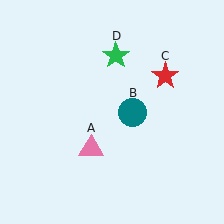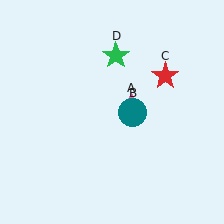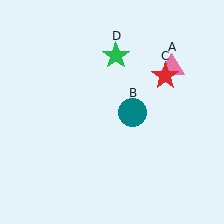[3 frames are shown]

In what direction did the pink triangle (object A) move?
The pink triangle (object A) moved up and to the right.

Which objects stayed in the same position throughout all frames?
Teal circle (object B) and red star (object C) and green star (object D) remained stationary.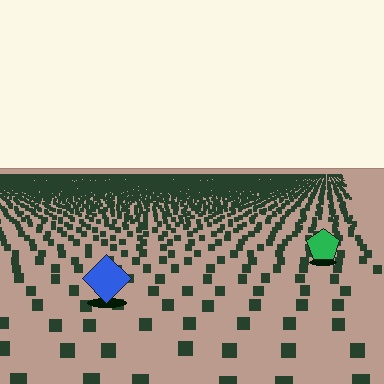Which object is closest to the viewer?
The blue diamond is closest. The texture marks near it are larger and more spread out.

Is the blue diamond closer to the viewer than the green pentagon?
Yes. The blue diamond is closer — you can tell from the texture gradient: the ground texture is coarser near it.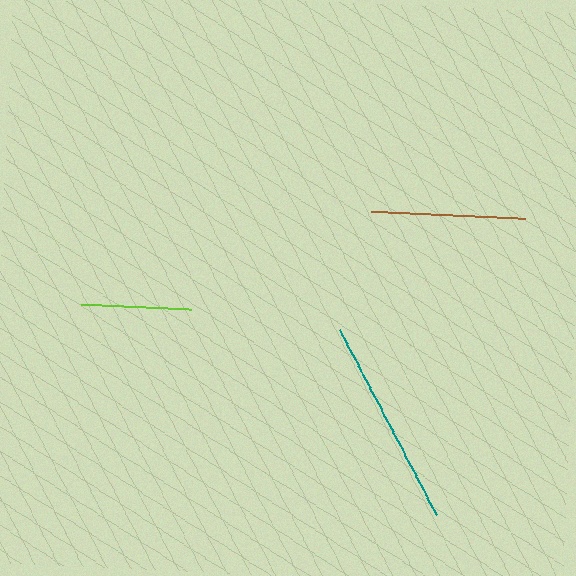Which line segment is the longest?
The teal line is the longest at approximately 209 pixels.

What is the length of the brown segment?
The brown segment is approximately 155 pixels long.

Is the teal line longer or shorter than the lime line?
The teal line is longer than the lime line.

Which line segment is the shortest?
The lime line is the shortest at approximately 110 pixels.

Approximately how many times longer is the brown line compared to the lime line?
The brown line is approximately 1.4 times the length of the lime line.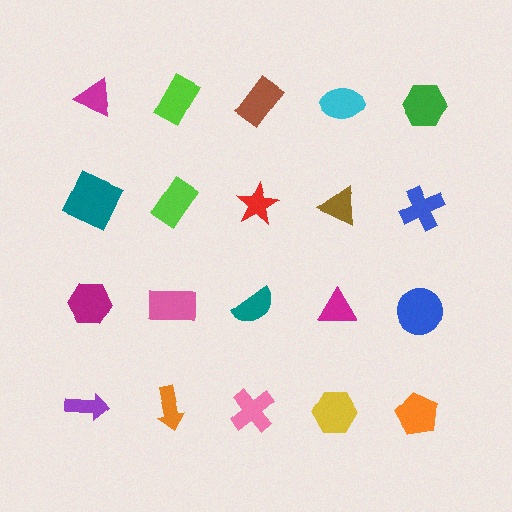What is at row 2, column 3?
A red star.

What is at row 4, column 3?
A pink cross.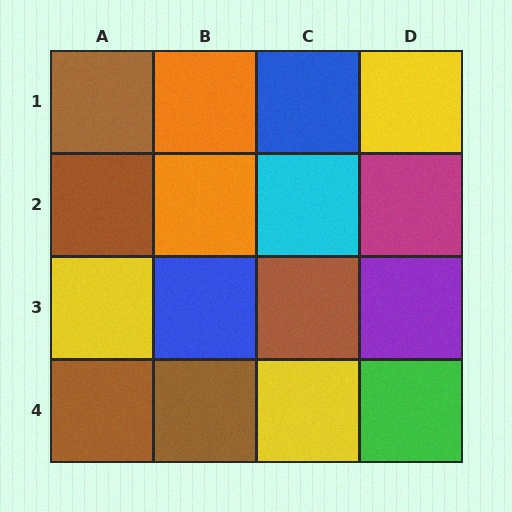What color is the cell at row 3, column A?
Yellow.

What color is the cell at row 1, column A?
Brown.